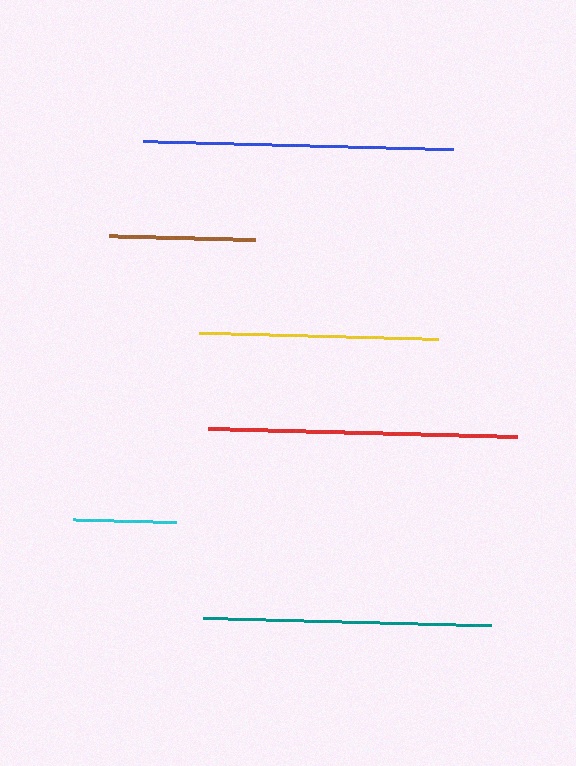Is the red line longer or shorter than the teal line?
The red line is longer than the teal line.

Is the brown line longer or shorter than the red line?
The red line is longer than the brown line.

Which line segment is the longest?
The blue line is the longest at approximately 310 pixels.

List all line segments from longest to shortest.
From longest to shortest: blue, red, teal, yellow, brown, cyan.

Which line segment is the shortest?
The cyan line is the shortest at approximately 103 pixels.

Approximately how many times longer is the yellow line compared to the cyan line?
The yellow line is approximately 2.3 times the length of the cyan line.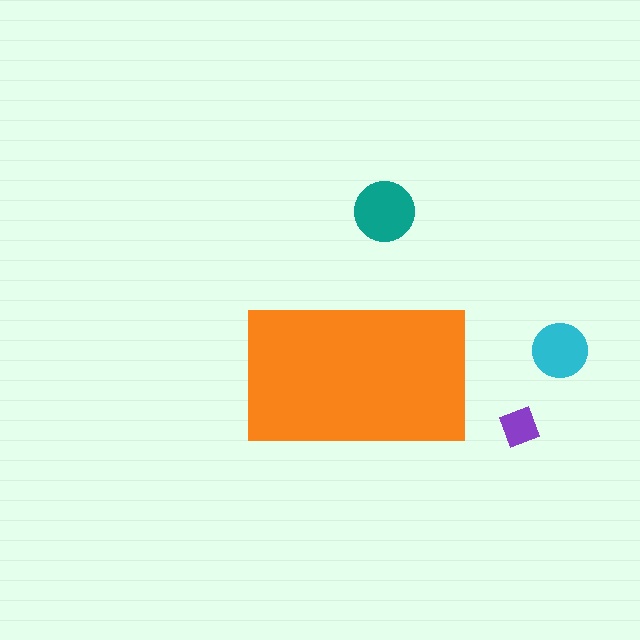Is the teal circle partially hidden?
No, the teal circle is fully visible.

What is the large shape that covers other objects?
An orange rectangle.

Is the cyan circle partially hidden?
No, the cyan circle is fully visible.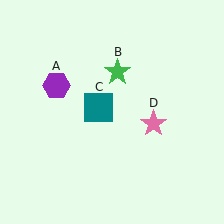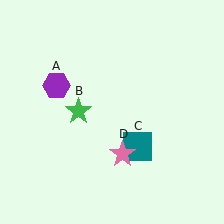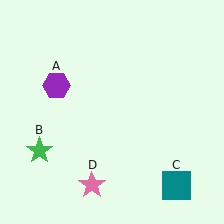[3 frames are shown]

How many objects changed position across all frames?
3 objects changed position: green star (object B), teal square (object C), pink star (object D).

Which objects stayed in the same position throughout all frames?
Purple hexagon (object A) remained stationary.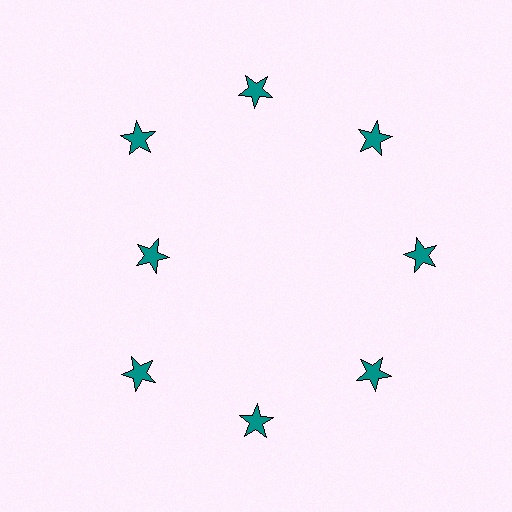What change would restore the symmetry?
The symmetry would be restored by moving it outward, back onto the ring so that all 8 stars sit at equal angles and equal distance from the center.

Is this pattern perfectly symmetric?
No. The 8 teal stars are arranged in a ring, but one element near the 9 o'clock position is pulled inward toward the center, breaking the 8-fold rotational symmetry.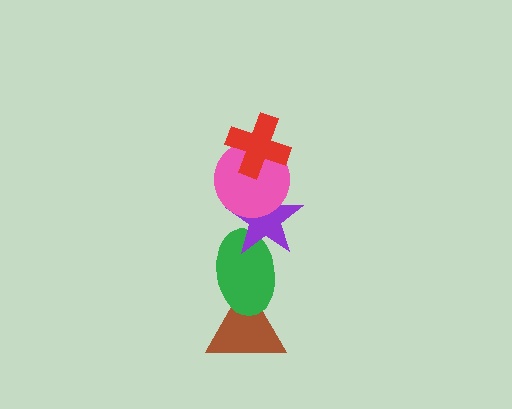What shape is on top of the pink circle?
The red cross is on top of the pink circle.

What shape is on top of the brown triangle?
The green ellipse is on top of the brown triangle.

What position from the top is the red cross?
The red cross is 1st from the top.